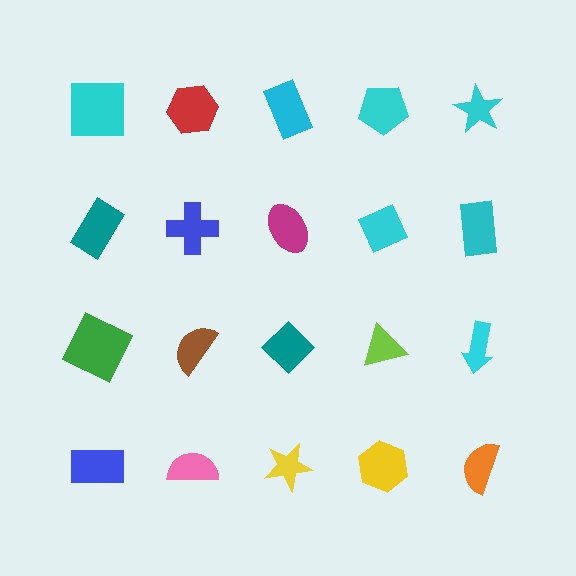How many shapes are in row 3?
5 shapes.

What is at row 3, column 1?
A green square.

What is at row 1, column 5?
A cyan star.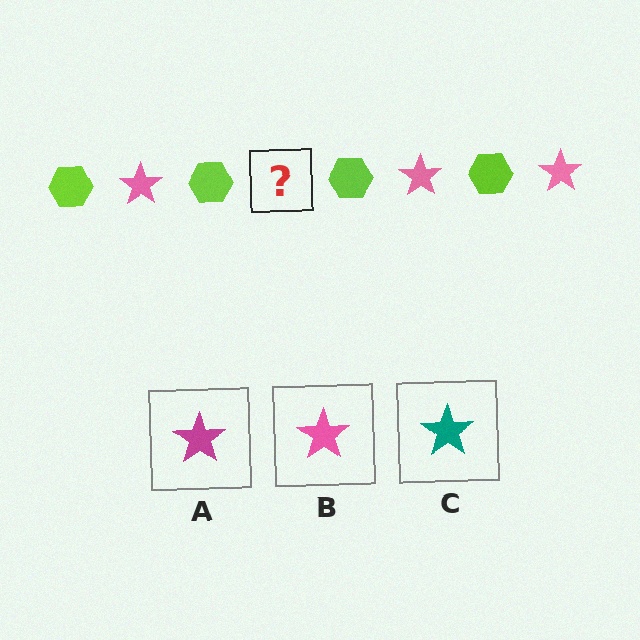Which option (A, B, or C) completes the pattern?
B.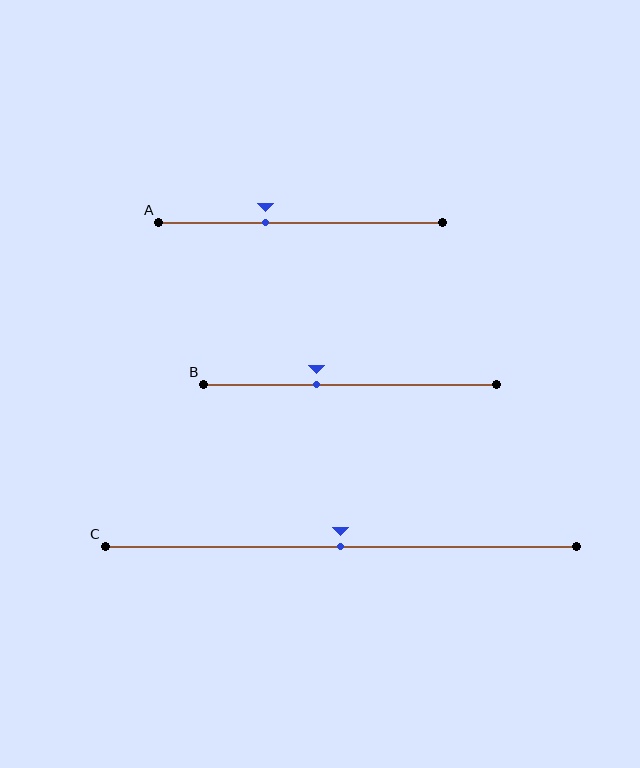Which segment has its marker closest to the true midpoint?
Segment C has its marker closest to the true midpoint.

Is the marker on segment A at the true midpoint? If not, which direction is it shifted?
No, the marker on segment A is shifted to the left by about 12% of the segment length.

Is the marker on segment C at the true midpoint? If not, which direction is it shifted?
Yes, the marker on segment C is at the true midpoint.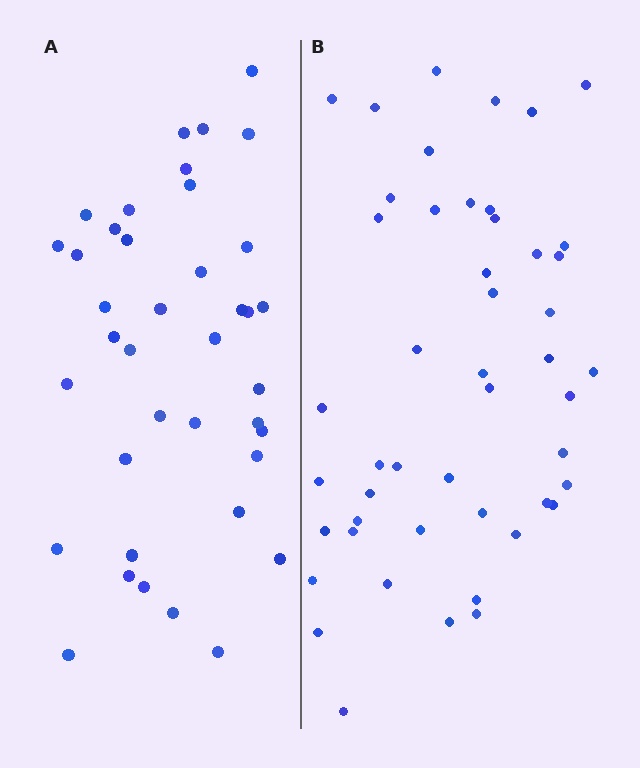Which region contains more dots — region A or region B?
Region B (the right region) has more dots.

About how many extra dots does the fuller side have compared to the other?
Region B has roughly 8 or so more dots than region A.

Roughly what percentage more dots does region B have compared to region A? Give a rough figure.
About 25% more.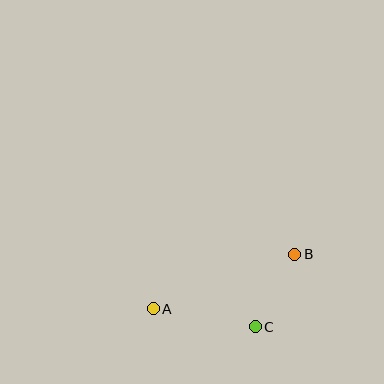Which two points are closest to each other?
Points B and C are closest to each other.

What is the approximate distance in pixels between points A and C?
The distance between A and C is approximately 104 pixels.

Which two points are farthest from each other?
Points A and B are farthest from each other.